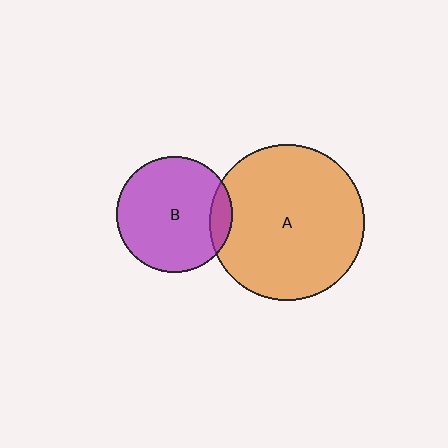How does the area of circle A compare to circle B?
Approximately 1.8 times.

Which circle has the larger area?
Circle A (orange).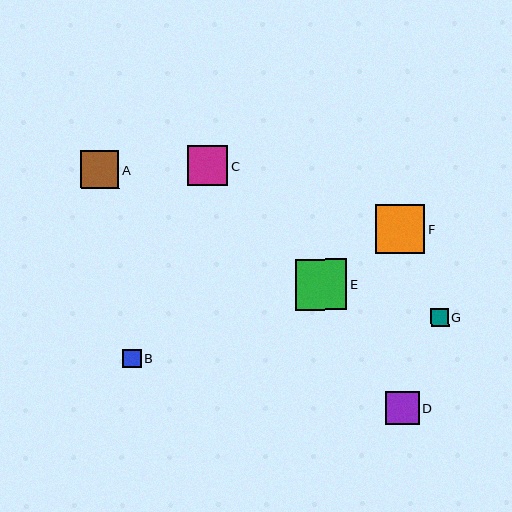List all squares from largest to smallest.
From largest to smallest: E, F, C, A, D, B, G.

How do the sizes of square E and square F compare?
Square E and square F are approximately the same size.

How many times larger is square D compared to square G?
Square D is approximately 1.9 times the size of square G.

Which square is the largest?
Square E is the largest with a size of approximately 51 pixels.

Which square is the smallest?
Square G is the smallest with a size of approximately 18 pixels.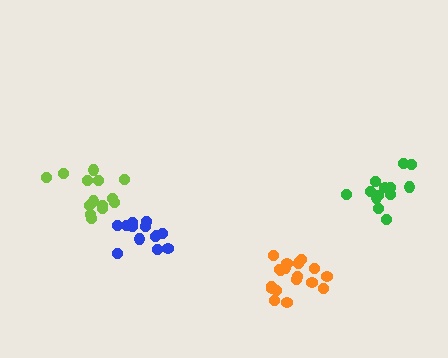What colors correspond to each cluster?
The clusters are colored: lime, orange, green, blue.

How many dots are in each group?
Group 1: 14 dots, Group 2: 19 dots, Group 3: 13 dots, Group 4: 13 dots (59 total).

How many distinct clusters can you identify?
There are 4 distinct clusters.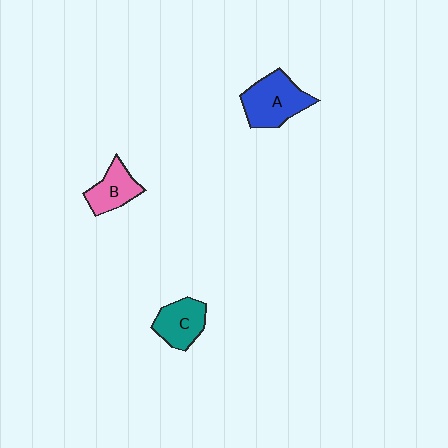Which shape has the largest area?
Shape A (blue).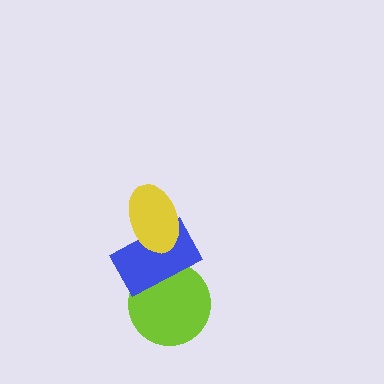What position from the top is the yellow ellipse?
The yellow ellipse is 1st from the top.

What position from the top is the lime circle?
The lime circle is 3rd from the top.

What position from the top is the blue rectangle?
The blue rectangle is 2nd from the top.